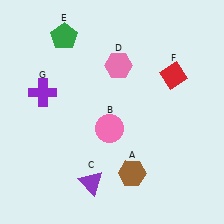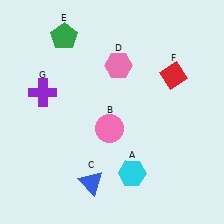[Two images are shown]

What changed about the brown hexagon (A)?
In Image 1, A is brown. In Image 2, it changed to cyan.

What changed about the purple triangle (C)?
In Image 1, C is purple. In Image 2, it changed to blue.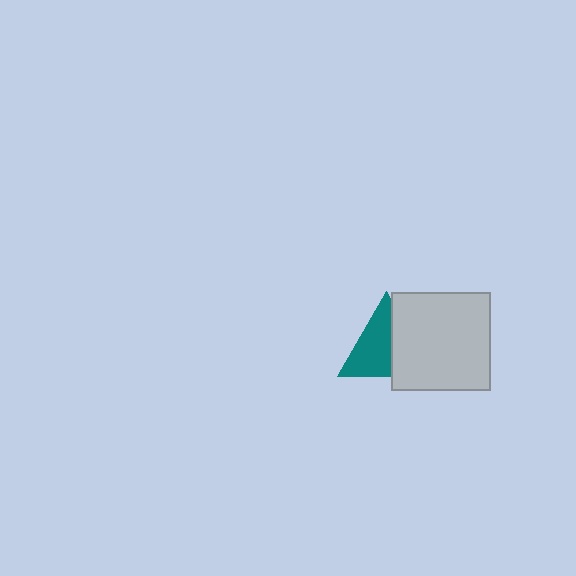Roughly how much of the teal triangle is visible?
About half of it is visible (roughly 60%).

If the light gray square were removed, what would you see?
You would see the complete teal triangle.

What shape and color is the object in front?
The object in front is a light gray square.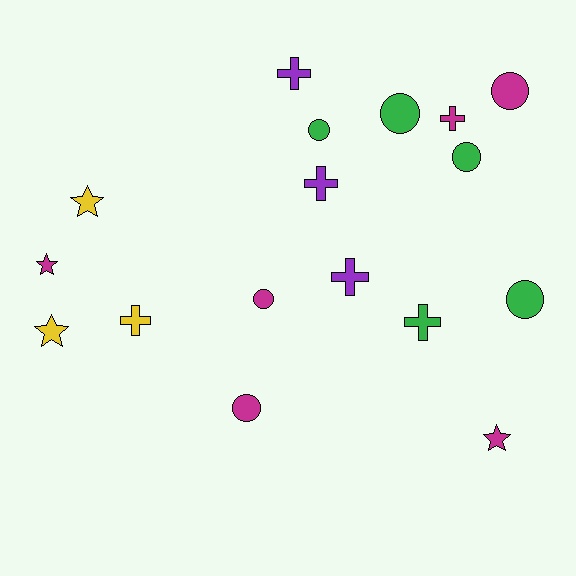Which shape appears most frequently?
Circle, with 7 objects.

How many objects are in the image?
There are 17 objects.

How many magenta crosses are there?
There is 1 magenta cross.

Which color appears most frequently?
Magenta, with 6 objects.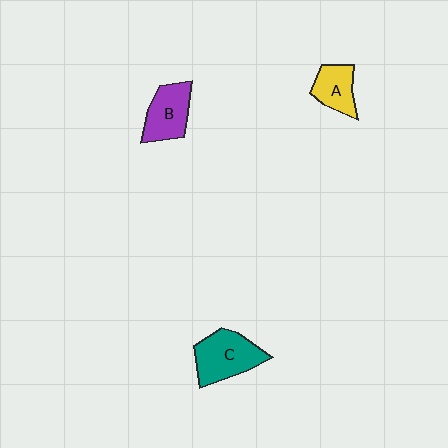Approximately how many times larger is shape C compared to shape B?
Approximately 1.2 times.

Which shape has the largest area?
Shape C (teal).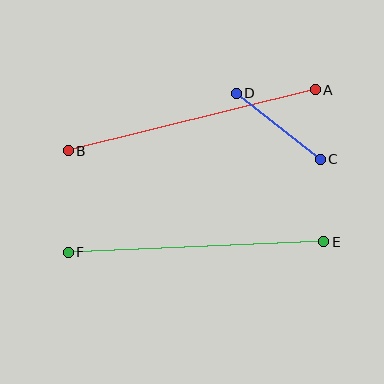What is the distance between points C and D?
The distance is approximately 107 pixels.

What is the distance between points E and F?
The distance is approximately 256 pixels.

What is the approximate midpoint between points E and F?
The midpoint is at approximately (196, 247) pixels.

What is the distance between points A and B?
The distance is approximately 255 pixels.